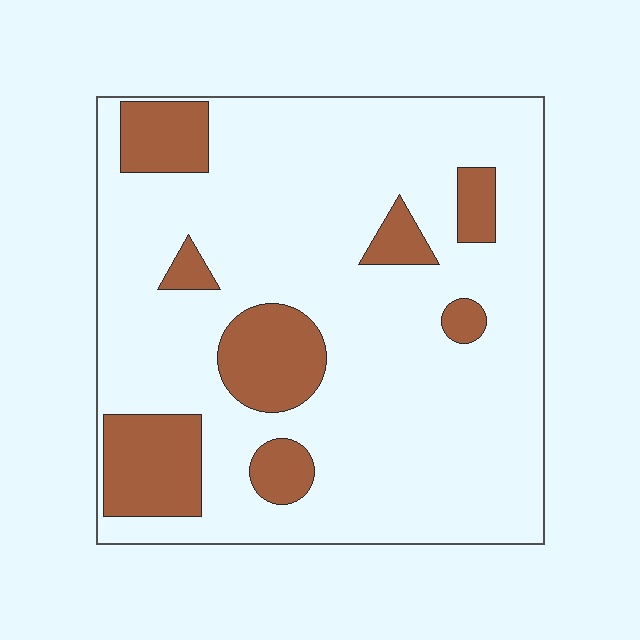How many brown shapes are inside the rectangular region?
8.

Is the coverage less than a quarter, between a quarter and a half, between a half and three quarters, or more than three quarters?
Less than a quarter.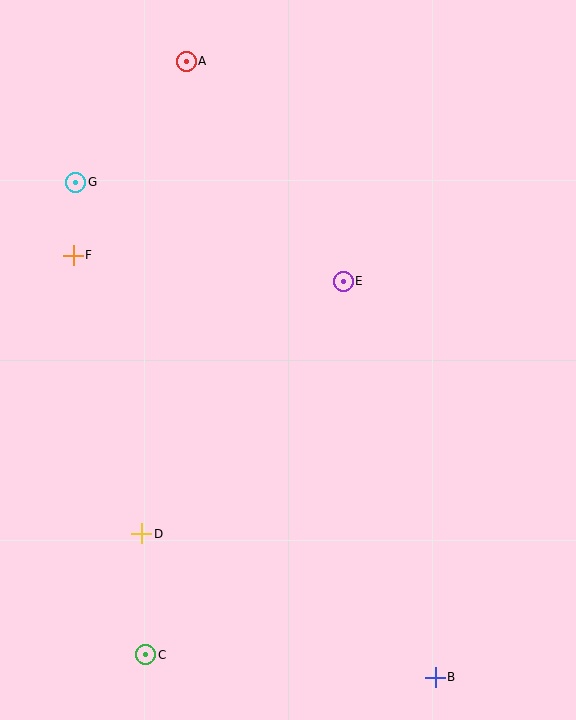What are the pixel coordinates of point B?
Point B is at (435, 677).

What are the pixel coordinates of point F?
Point F is at (73, 255).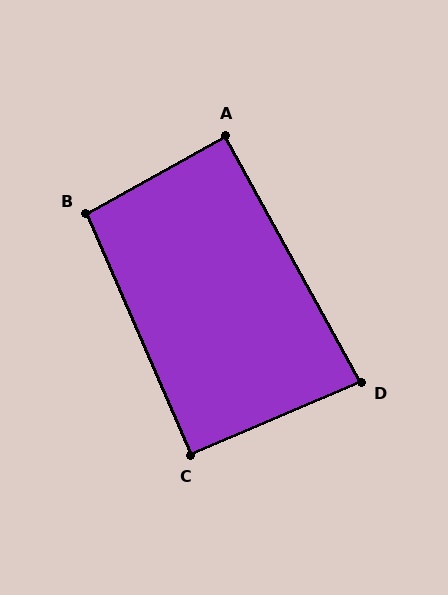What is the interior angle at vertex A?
Approximately 90 degrees (approximately right).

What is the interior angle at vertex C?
Approximately 90 degrees (approximately right).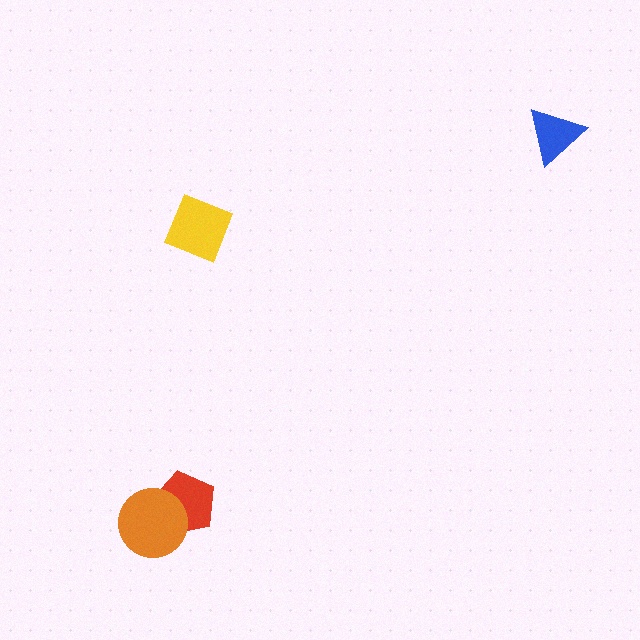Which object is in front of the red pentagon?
The orange circle is in front of the red pentagon.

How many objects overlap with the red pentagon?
1 object overlaps with the red pentagon.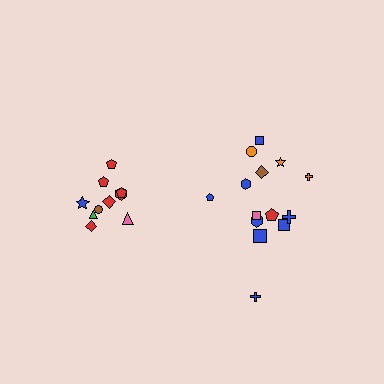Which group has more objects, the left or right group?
The right group.